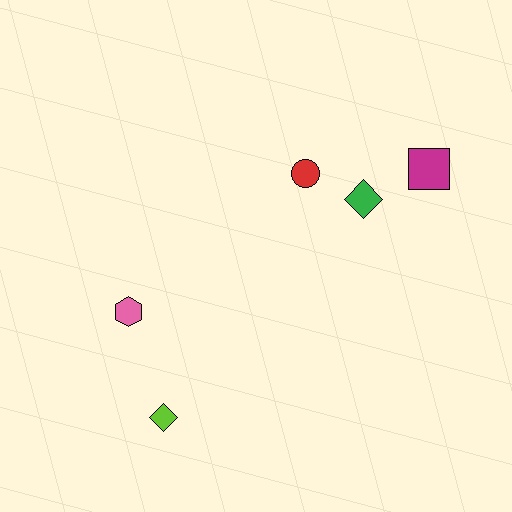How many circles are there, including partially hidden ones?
There is 1 circle.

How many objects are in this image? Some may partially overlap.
There are 5 objects.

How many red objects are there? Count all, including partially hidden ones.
There is 1 red object.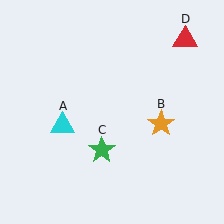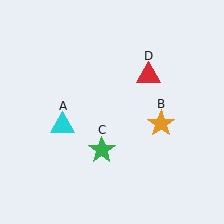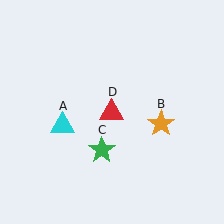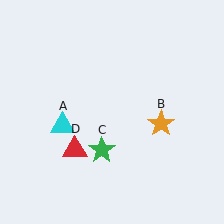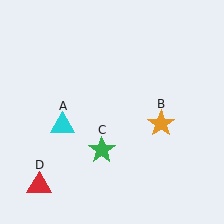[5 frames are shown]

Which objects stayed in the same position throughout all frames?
Cyan triangle (object A) and orange star (object B) and green star (object C) remained stationary.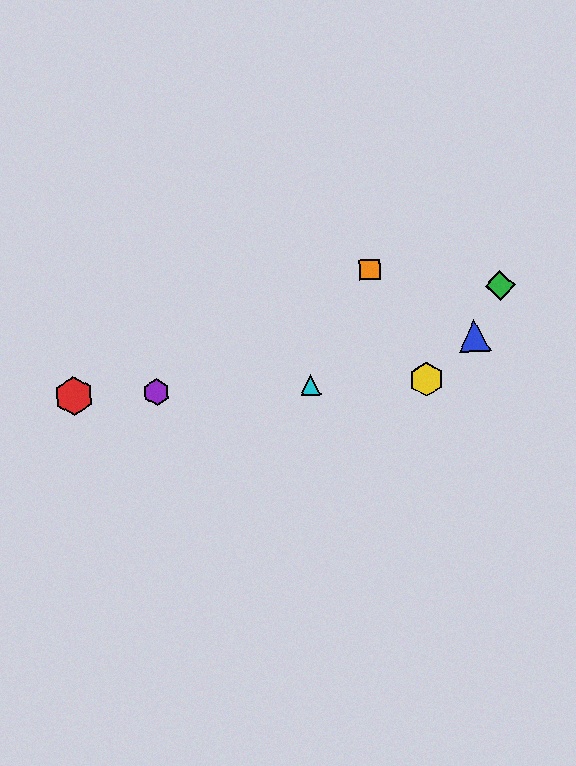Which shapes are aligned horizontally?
The red hexagon, the yellow hexagon, the purple hexagon, the cyan triangle are aligned horizontally.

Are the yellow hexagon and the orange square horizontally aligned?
No, the yellow hexagon is at y≈379 and the orange square is at y≈270.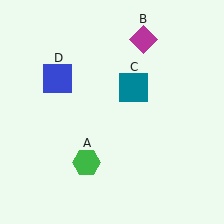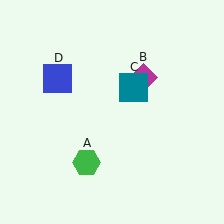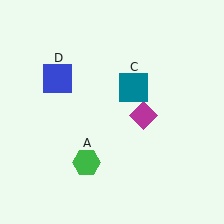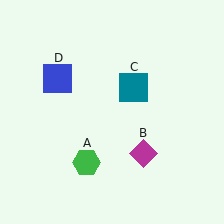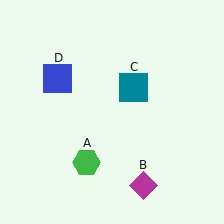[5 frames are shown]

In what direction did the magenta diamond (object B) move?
The magenta diamond (object B) moved down.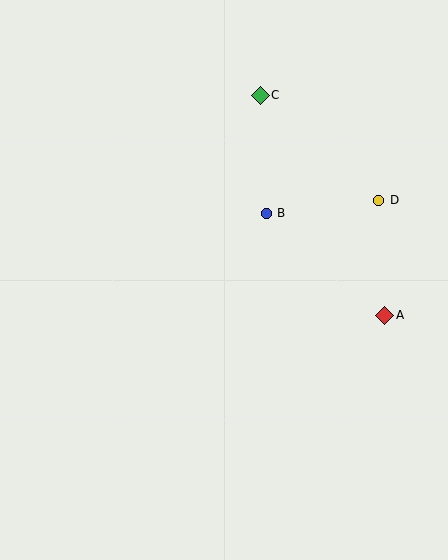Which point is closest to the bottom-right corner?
Point A is closest to the bottom-right corner.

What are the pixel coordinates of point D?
Point D is at (379, 200).